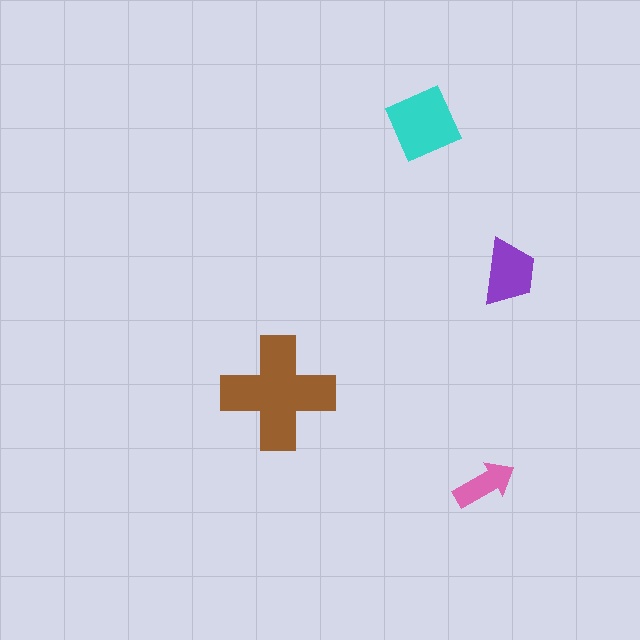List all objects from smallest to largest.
The pink arrow, the purple trapezoid, the cyan square, the brown cross.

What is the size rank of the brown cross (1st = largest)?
1st.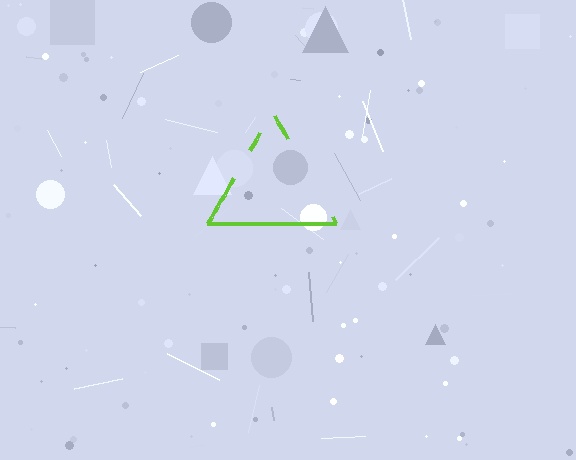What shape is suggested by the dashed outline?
The dashed outline suggests a triangle.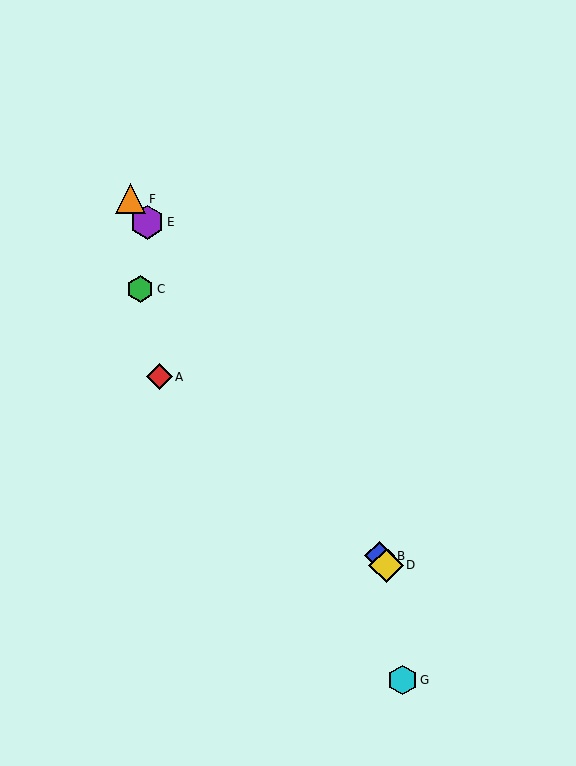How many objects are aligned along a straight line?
4 objects (B, D, E, F) are aligned along a straight line.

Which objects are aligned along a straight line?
Objects B, D, E, F are aligned along a straight line.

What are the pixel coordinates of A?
Object A is at (160, 377).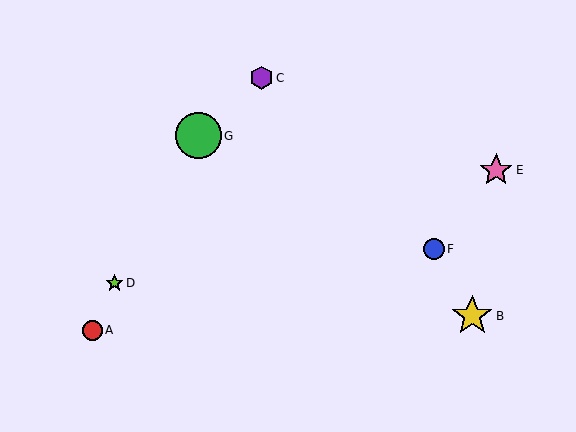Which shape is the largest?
The green circle (labeled G) is the largest.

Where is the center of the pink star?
The center of the pink star is at (496, 170).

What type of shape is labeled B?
Shape B is a yellow star.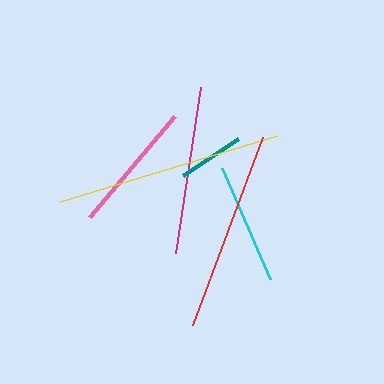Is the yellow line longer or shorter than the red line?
The yellow line is longer than the red line.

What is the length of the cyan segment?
The cyan segment is approximately 121 pixels long.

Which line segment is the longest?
The yellow line is the longest at approximately 227 pixels.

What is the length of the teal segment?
The teal segment is approximately 66 pixels long.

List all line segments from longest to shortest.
From longest to shortest: yellow, red, magenta, pink, cyan, teal.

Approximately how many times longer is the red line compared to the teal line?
The red line is approximately 3.0 times the length of the teal line.